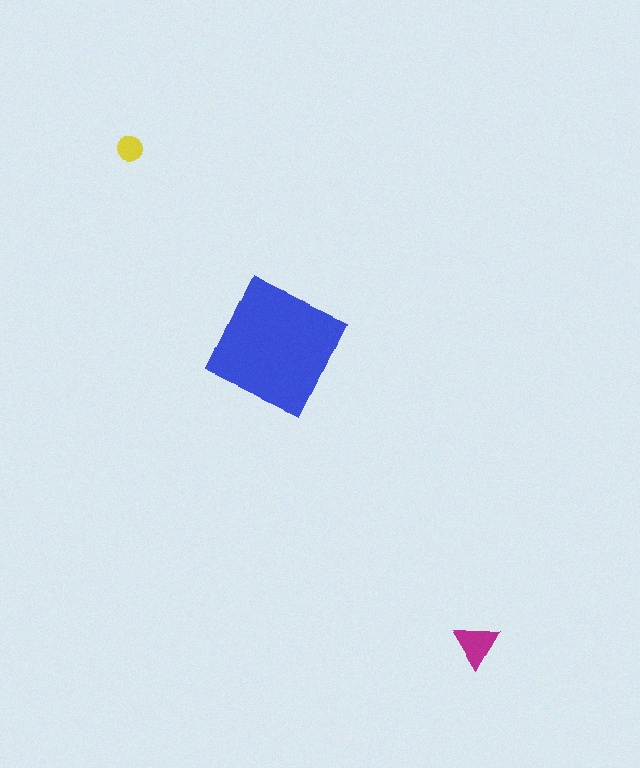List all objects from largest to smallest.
The blue square, the magenta triangle, the yellow circle.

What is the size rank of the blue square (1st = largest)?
1st.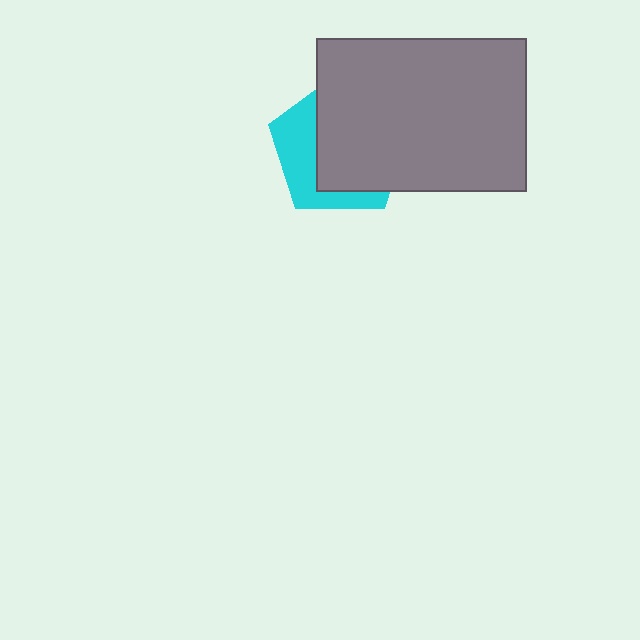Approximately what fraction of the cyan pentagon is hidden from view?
Roughly 64% of the cyan pentagon is hidden behind the gray rectangle.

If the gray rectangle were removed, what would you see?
You would see the complete cyan pentagon.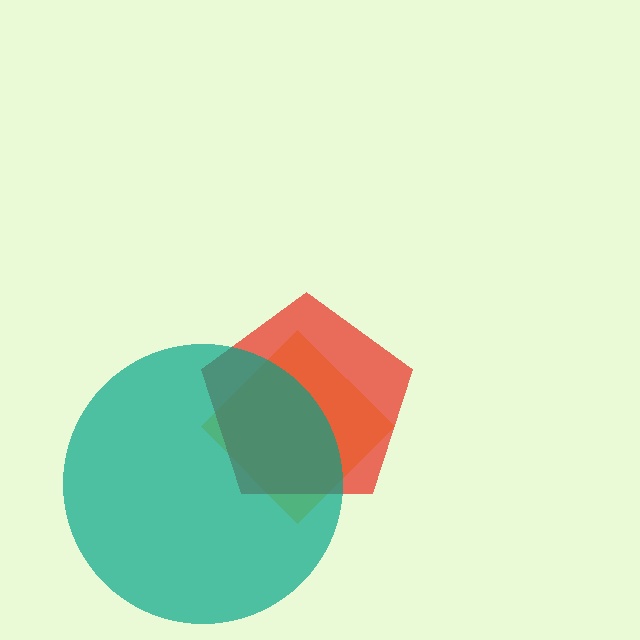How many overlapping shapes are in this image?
There are 3 overlapping shapes in the image.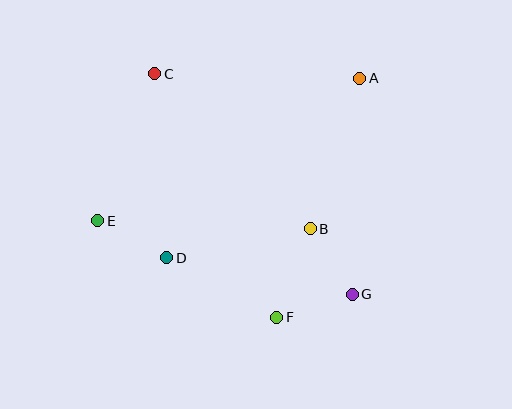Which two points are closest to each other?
Points B and G are closest to each other.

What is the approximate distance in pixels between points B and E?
The distance between B and E is approximately 212 pixels.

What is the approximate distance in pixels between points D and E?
The distance between D and E is approximately 78 pixels.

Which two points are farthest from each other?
Points A and E are farthest from each other.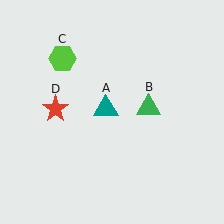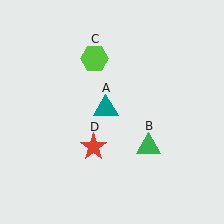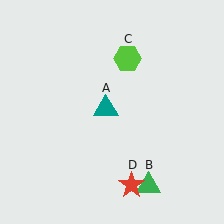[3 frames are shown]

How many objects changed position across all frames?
3 objects changed position: green triangle (object B), lime hexagon (object C), red star (object D).